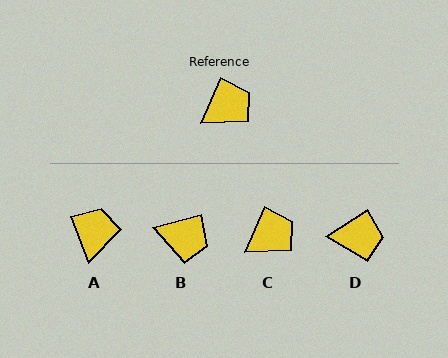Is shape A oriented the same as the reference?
No, it is off by about 44 degrees.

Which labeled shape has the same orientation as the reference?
C.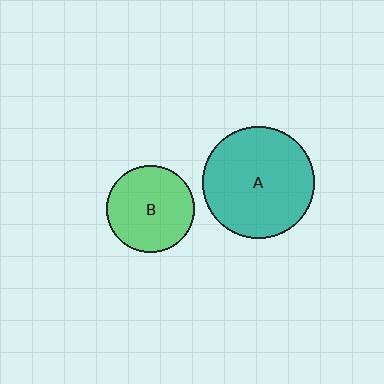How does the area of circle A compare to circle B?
Approximately 1.7 times.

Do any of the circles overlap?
No, none of the circles overlap.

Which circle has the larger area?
Circle A (teal).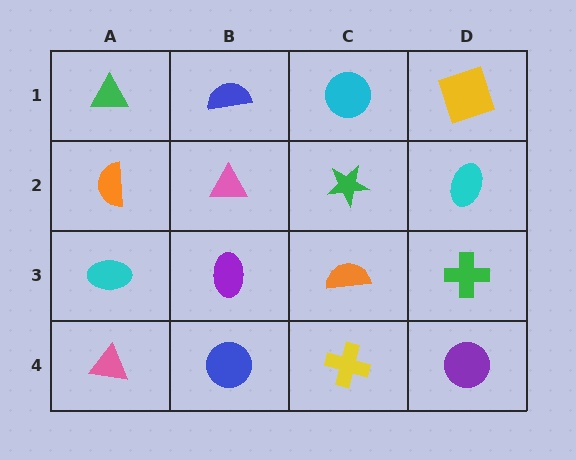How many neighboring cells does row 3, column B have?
4.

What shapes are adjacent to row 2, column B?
A blue semicircle (row 1, column B), a purple ellipse (row 3, column B), an orange semicircle (row 2, column A), a green star (row 2, column C).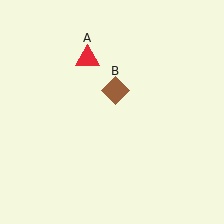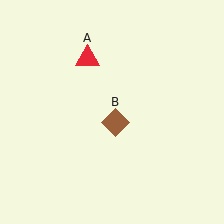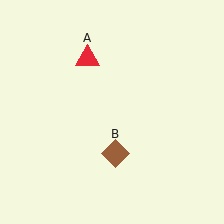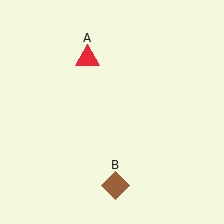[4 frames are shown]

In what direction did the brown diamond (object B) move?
The brown diamond (object B) moved down.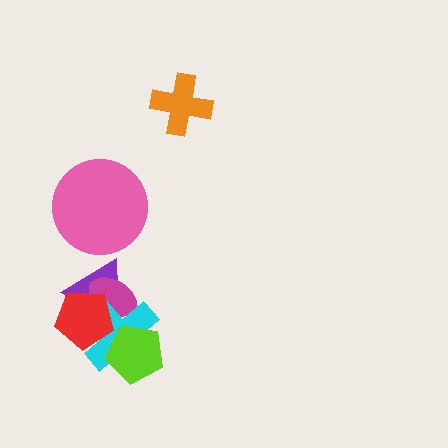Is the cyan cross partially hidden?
Yes, it is partially covered by another shape.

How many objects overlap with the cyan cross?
4 objects overlap with the cyan cross.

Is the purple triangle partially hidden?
Yes, it is partially covered by another shape.